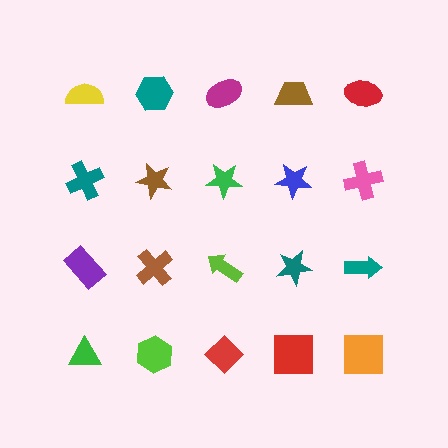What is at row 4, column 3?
A red diamond.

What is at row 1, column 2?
A teal hexagon.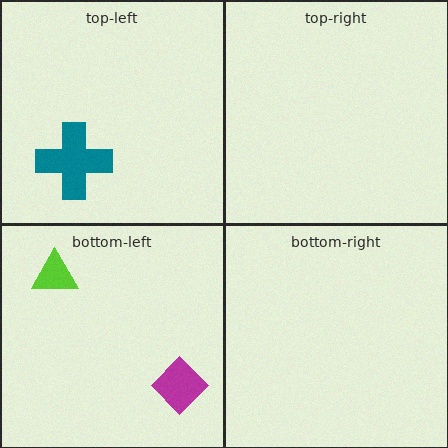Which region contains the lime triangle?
The bottom-left region.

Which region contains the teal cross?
The top-left region.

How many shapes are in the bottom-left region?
2.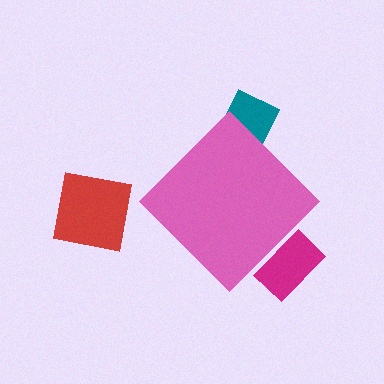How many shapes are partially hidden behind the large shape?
2 shapes are partially hidden.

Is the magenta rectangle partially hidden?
Yes, the magenta rectangle is partially hidden behind the pink diamond.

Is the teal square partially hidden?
Yes, the teal square is partially hidden behind the pink diamond.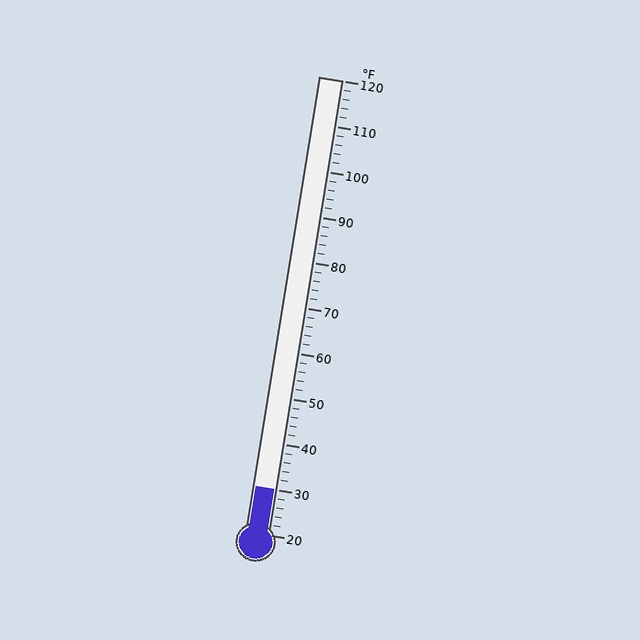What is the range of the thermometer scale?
The thermometer scale ranges from 20°F to 120°F.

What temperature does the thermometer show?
The thermometer shows approximately 30°F.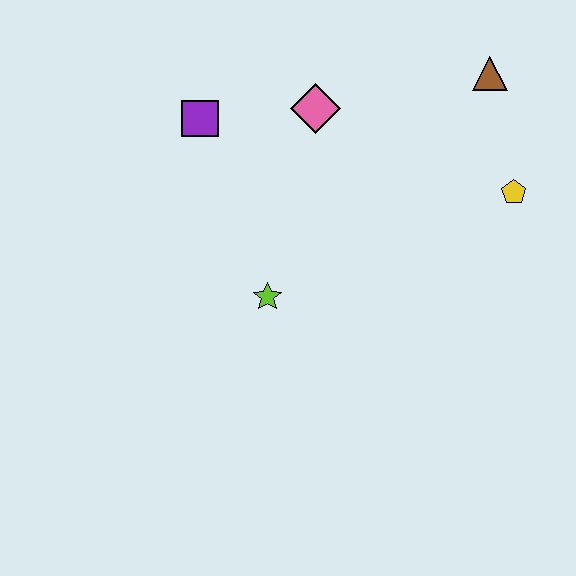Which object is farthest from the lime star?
The brown triangle is farthest from the lime star.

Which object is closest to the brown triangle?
The yellow pentagon is closest to the brown triangle.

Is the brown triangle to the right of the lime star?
Yes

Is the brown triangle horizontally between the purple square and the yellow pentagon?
Yes